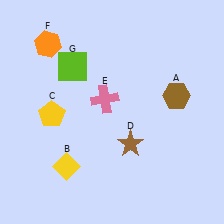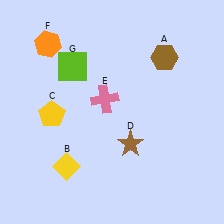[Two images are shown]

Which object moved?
The brown hexagon (A) moved up.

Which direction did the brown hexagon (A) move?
The brown hexagon (A) moved up.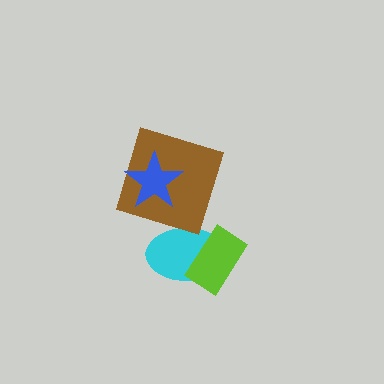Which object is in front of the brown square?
The blue star is in front of the brown square.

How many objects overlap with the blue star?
1 object overlaps with the blue star.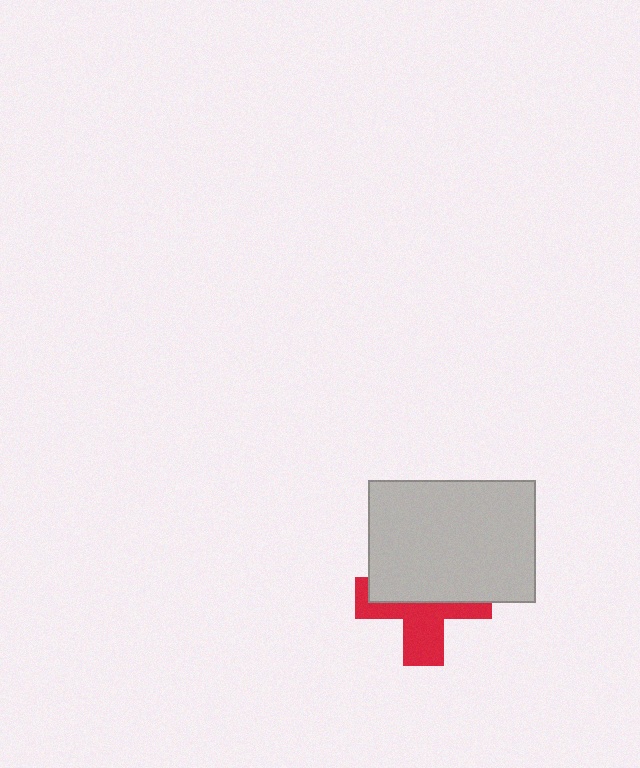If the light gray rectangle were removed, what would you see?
You would see the complete red cross.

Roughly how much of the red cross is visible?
About half of it is visible (roughly 46%).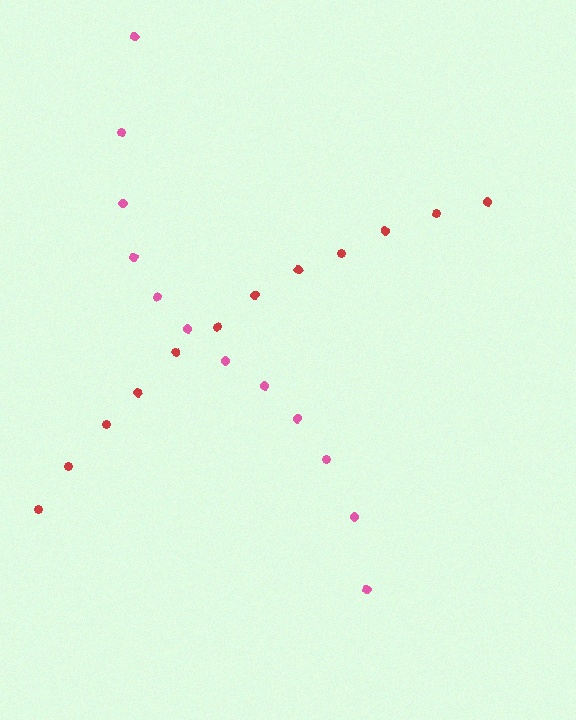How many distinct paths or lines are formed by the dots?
There are 2 distinct paths.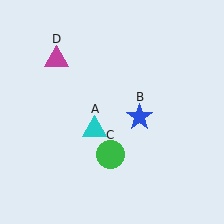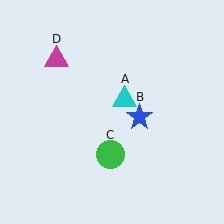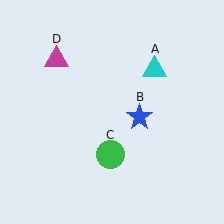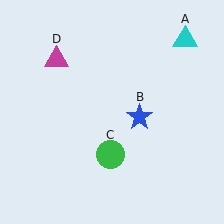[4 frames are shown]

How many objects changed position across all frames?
1 object changed position: cyan triangle (object A).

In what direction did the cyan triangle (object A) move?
The cyan triangle (object A) moved up and to the right.